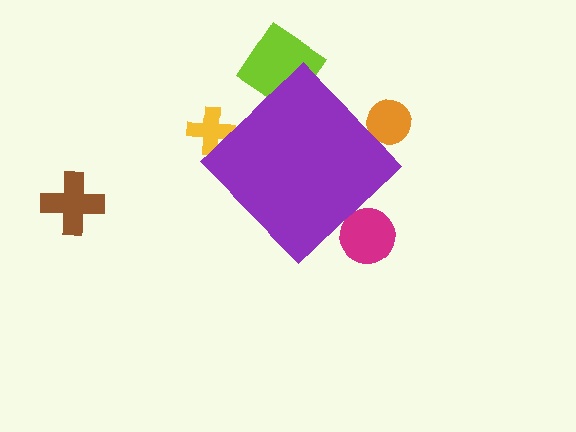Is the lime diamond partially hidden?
Yes, the lime diamond is partially hidden behind the purple diamond.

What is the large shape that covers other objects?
A purple diamond.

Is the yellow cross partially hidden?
Yes, the yellow cross is partially hidden behind the purple diamond.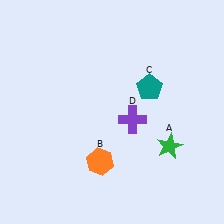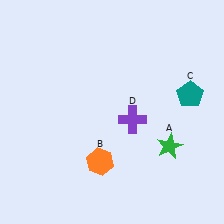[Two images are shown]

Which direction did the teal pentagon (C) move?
The teal pentagon (C) moved right.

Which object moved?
The teal pentagon (C) moved right.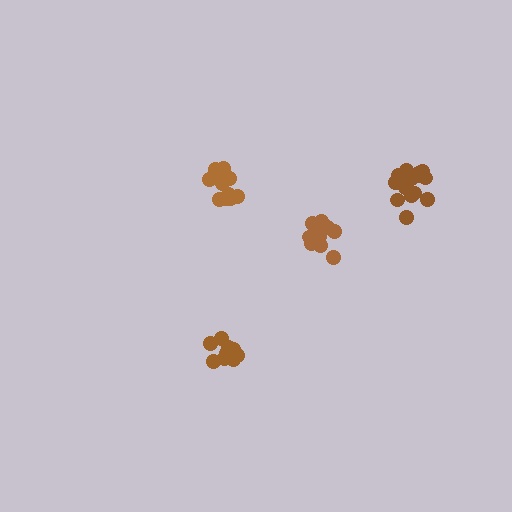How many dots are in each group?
Group 1: 12 dots, Group 2: 9 dots, Group 3: 15 dots, Group 4: 11 dots (47 total).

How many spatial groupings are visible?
There are 4 spatial groupings.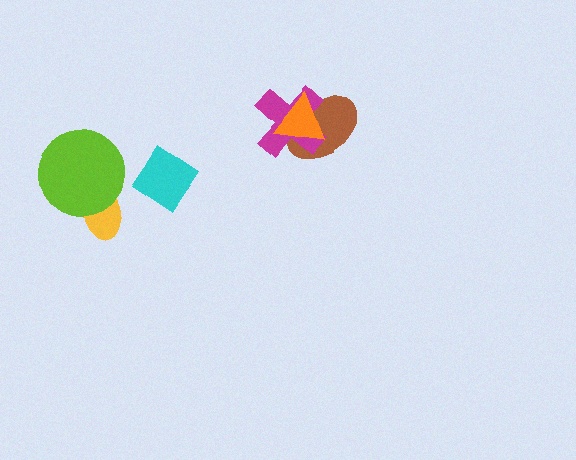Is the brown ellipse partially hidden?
Yes, it is partially covered by another shape.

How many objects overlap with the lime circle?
1 object overlaps with the lime circle.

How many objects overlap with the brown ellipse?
2 objects overlap with the brown ellipse.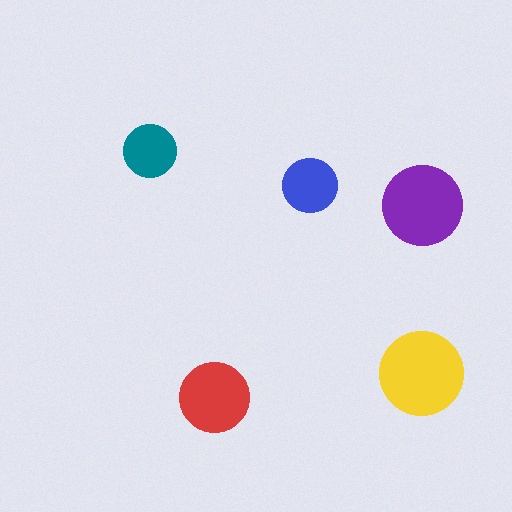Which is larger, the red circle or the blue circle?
The red one.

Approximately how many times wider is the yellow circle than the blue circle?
About 1.5 times wider.